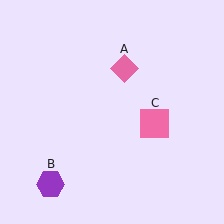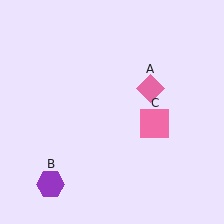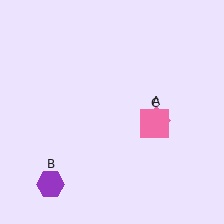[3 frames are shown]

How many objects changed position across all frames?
1 object changed position: pink diamond (object A).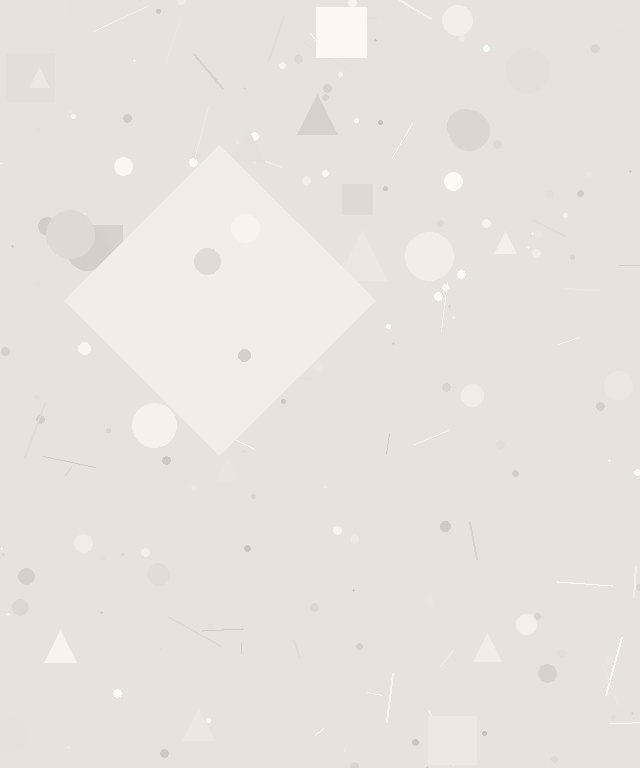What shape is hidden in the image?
A diamond is hidden in the image.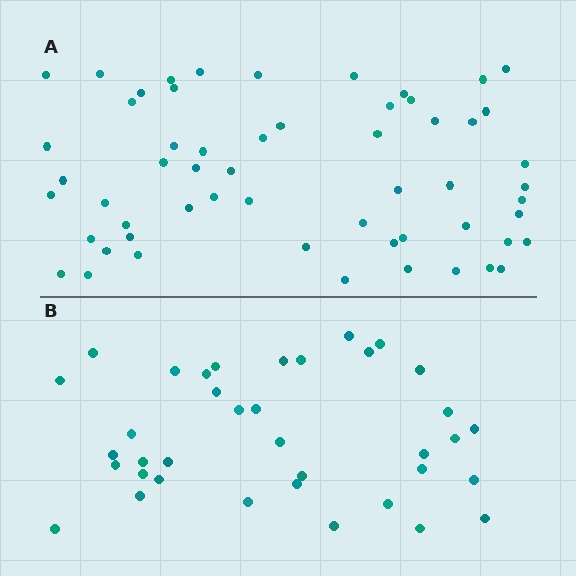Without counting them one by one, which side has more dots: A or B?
Region A (the top region) has more dots.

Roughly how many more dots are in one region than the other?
Region A has approximately 20 more dots than region B.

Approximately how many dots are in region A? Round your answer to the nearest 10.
About 60 dots. (The exact count is 57, which rounds to 60.)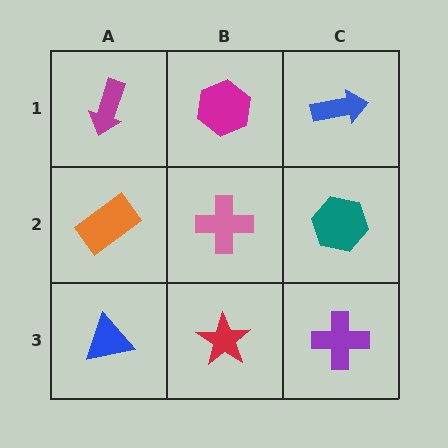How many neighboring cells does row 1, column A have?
2.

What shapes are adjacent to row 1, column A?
An orange rectangle (row 2, column A), a magenta hexagon (row 1, column B).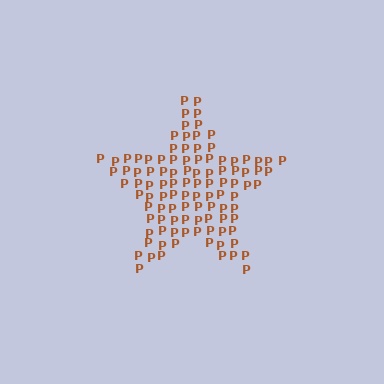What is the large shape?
The large shape is a star.